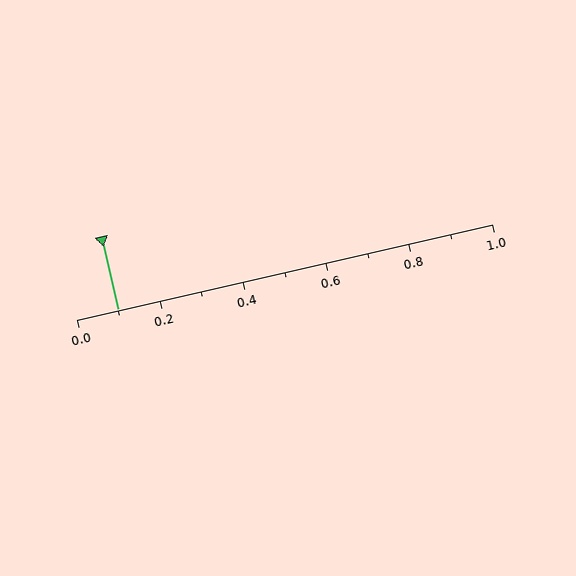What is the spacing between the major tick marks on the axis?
The major ticks are spaced 0.2 apart.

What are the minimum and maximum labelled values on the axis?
The axis runs from 0.0 to 1.0.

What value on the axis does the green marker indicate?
The marker indicates approximately 0.1.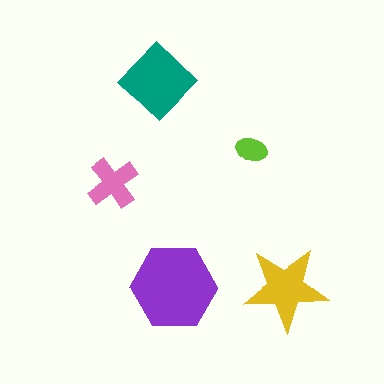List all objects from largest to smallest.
The purple hexagon, the teal diamond, the yellow star, the pink cross, the lime ellipse.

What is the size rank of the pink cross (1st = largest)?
4th.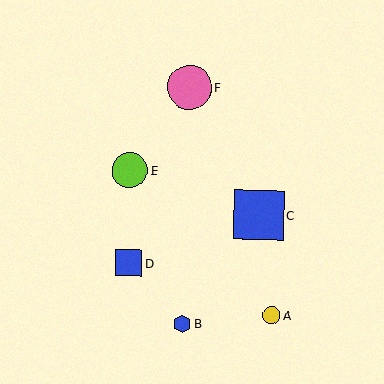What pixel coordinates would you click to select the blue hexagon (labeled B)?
Click at (182, 324) to select the blue hexagon B.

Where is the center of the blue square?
The center of the blue square is at (129, 263).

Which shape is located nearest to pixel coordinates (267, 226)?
The blue square (labeled C) at (259, 215) is nearest to that location.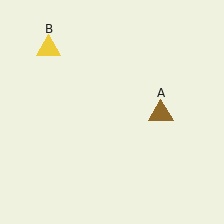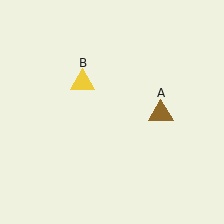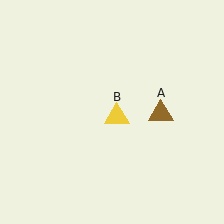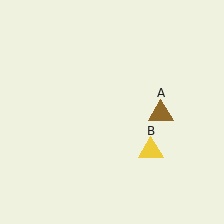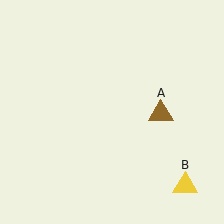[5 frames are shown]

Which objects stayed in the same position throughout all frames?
Brown triangle (object A) remained stationary.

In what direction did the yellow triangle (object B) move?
The yellow triangle (object B) moved down and to the right.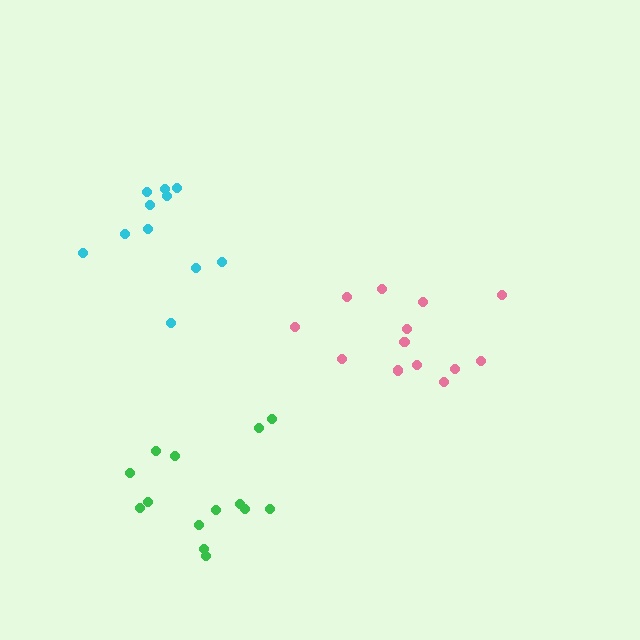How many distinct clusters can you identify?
There are 3 distinct clusters.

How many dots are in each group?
Group 1: 11 dots, Group 2: 14 dots, Group 3: 13 dots (38 total).